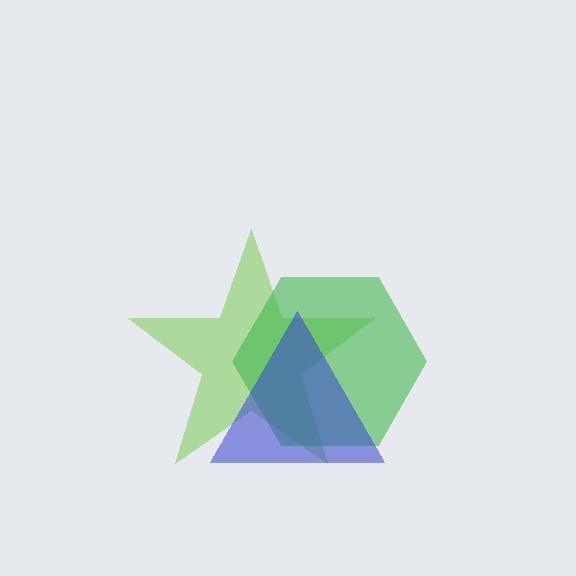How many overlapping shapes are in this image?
There are 3 overlapping shapes in the image.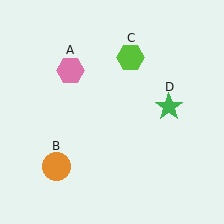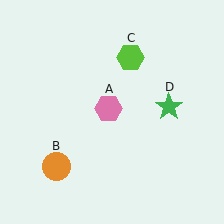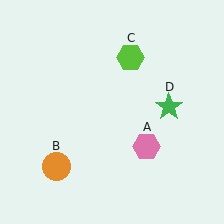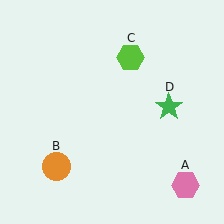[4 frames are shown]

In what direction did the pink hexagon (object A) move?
The pink hexagon (object A) moved down and to the right.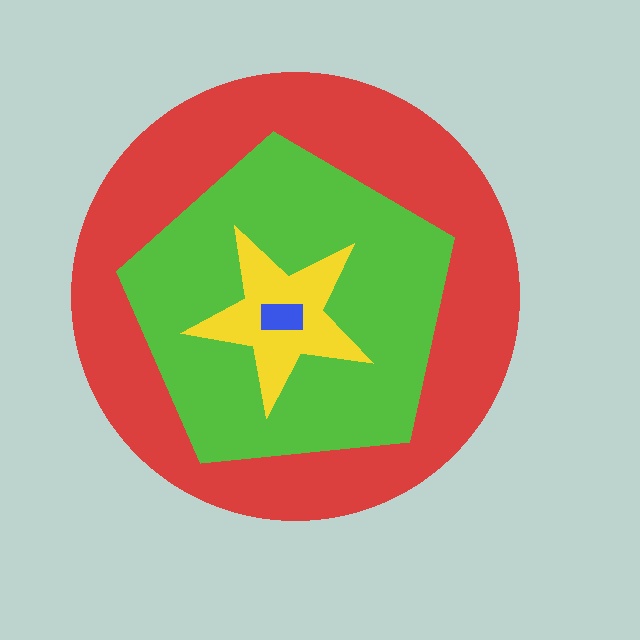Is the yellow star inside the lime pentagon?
Yes.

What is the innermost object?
The blue rectangle.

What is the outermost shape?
The red circle.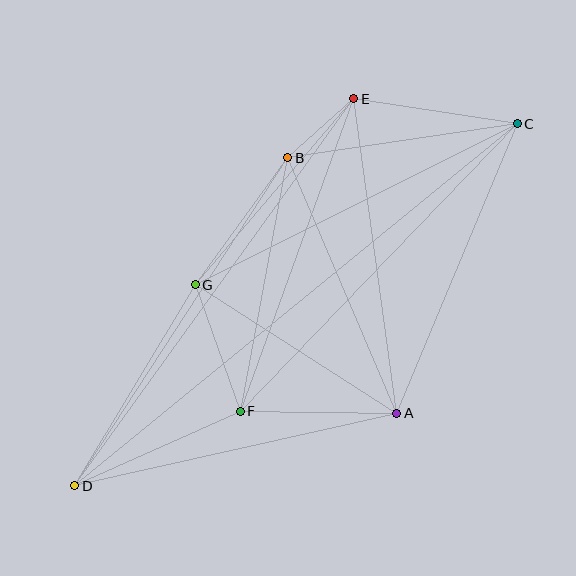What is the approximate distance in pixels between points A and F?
The distance between A and F is approximately 156 pixels.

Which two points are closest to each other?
Points B and E are closest to each other.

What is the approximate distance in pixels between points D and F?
The distance between D and F is approximately 182 pixels.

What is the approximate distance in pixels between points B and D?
The distance between B and D is approximately 391 pixels.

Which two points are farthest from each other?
Points C and D are farthest from each other.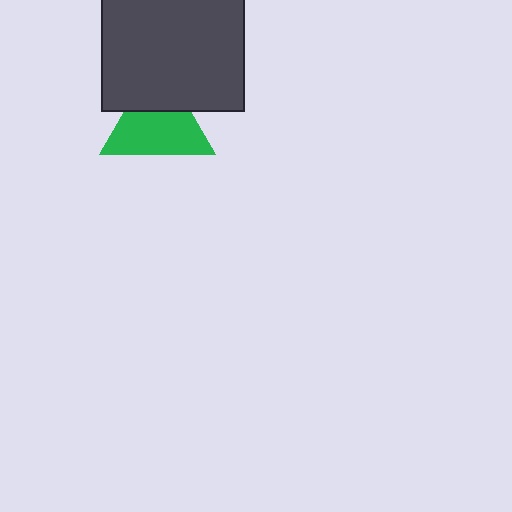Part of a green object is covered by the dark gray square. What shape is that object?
It is a triangle.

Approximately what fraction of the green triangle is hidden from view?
Roughly 32% of the green triangle is hidden behind the dark gray square.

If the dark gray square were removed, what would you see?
You would see the complete green triangle.